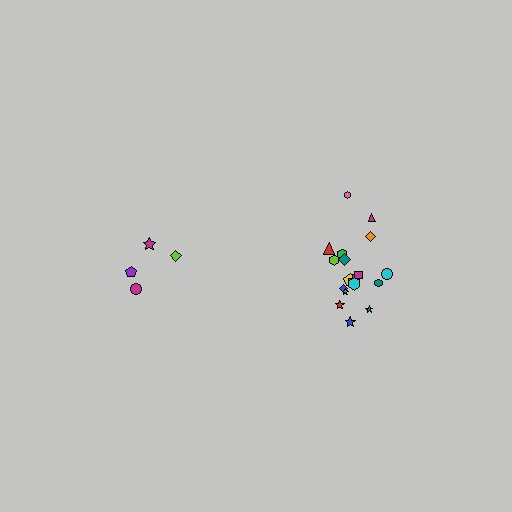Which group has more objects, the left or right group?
The right group.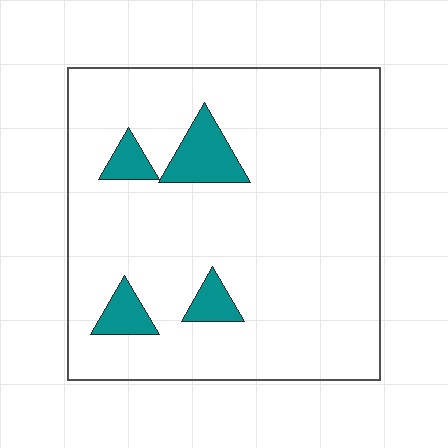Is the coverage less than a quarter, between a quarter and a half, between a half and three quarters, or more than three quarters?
Less than a quarter.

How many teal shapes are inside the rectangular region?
4.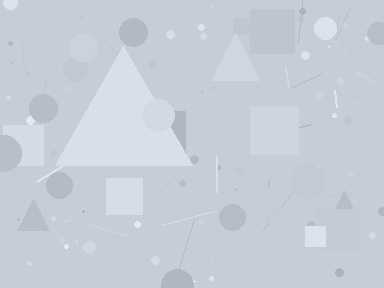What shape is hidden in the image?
A triangle is hidden in the image.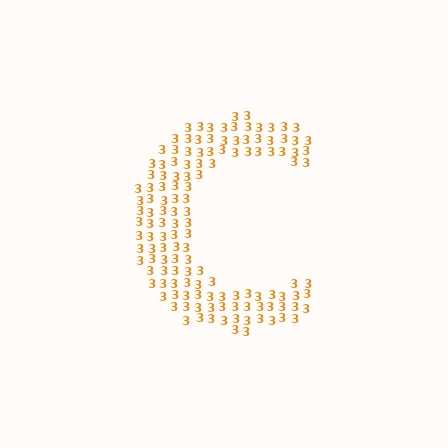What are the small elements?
The small elements are digit 3's.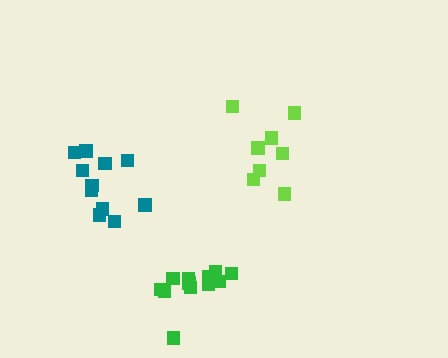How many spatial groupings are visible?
There are 3 spatial groupings.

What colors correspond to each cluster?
The clusters are colored: green, lime, teal.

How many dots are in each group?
Group 1: 12 dots, Group 2: 8 dots, Group 3: 11 dots (31 total).